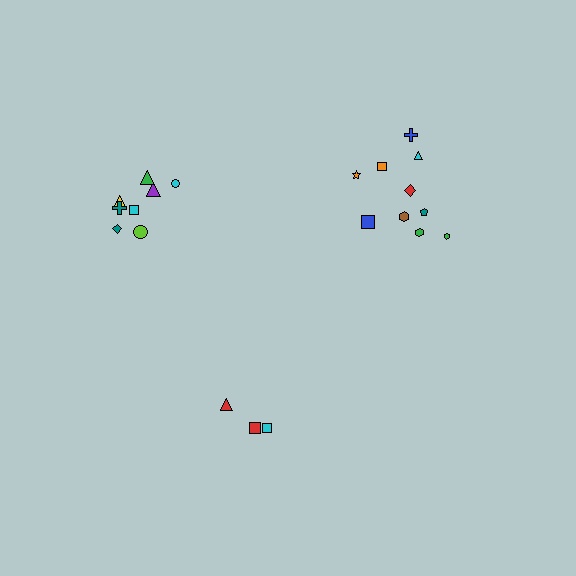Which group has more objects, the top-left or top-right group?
The top-right group.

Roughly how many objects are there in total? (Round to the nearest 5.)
Roughly 20 objects in total.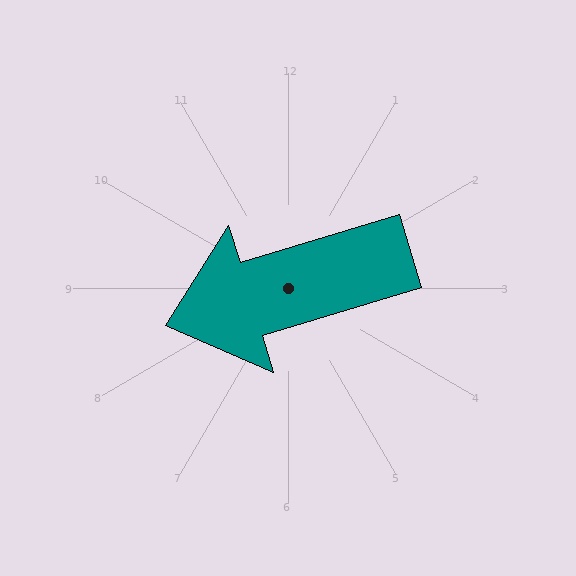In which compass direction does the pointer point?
West.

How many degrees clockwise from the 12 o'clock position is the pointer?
Approximately 253 degrees.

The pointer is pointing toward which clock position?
Roughly 8 o'clock.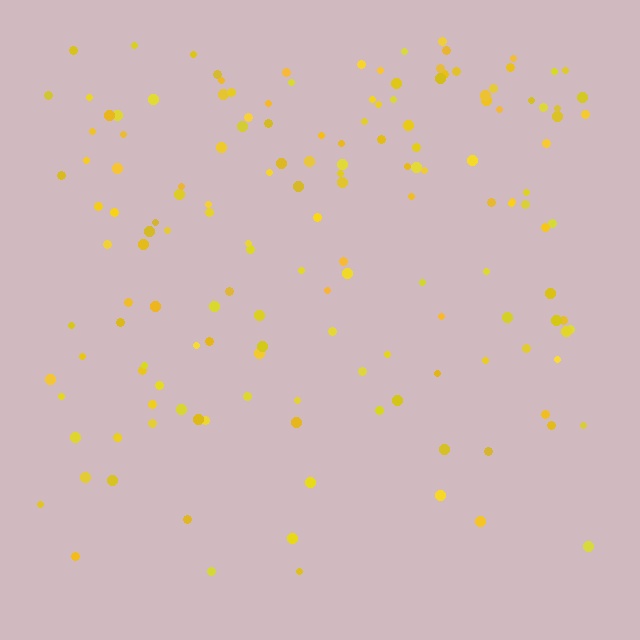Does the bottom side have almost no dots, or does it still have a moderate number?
Still a moderate number, just noticeably fewer than the top.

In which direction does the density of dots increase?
From bottom to top, with the top side densest.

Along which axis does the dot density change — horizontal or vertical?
Vertical.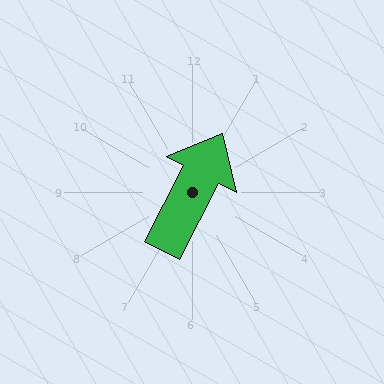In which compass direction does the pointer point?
Northeast.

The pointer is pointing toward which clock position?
Roughly 1 o'clock.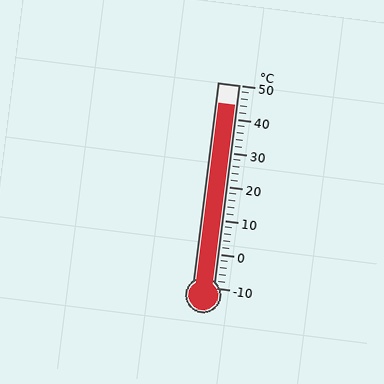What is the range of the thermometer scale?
The thermometer scale ranges from -10°C to 50°C.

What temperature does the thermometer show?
The thermometer shows approximately 44°C.